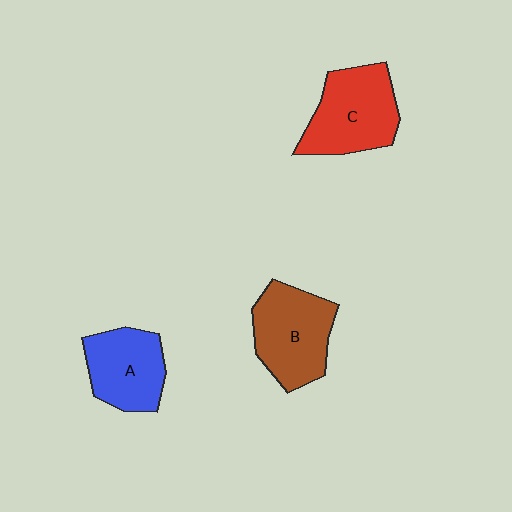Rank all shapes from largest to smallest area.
From largest to smallest: C (red), B (brown), A (blue).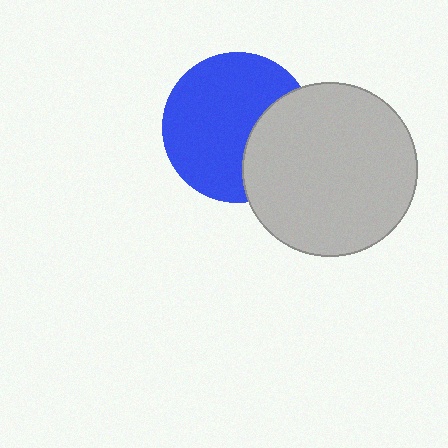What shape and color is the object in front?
The object in front is a light gray circle.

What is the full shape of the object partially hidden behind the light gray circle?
The partially hidden object is a blue circle.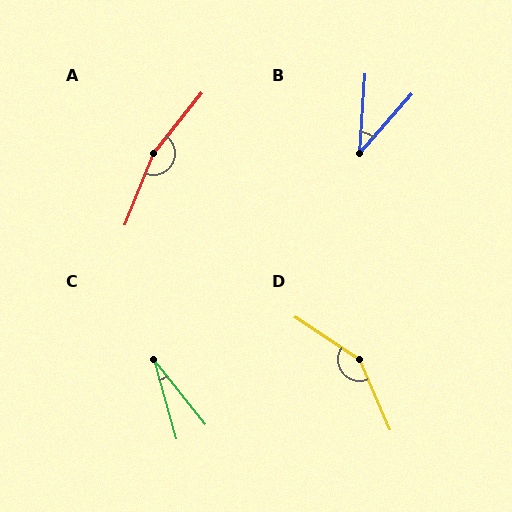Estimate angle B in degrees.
Approximately 37 degrees.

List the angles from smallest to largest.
C (23°), B (37°), D (147°), A (163°).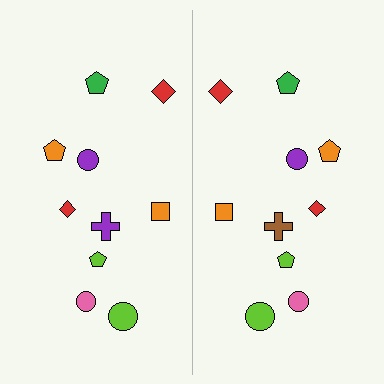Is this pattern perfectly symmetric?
No, the pattern is not perfectly symmetric. The brown cross on the right side breaks the symmetry — its mirror counterpart is purple.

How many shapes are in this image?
There are 20 shapes in this image.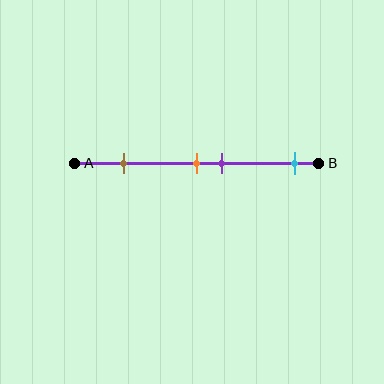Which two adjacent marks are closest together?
The orange and purple marks are the closest adjacent pair.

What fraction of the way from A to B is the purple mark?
The purple mark is approximately 60% (0.6) of the way from A to B.